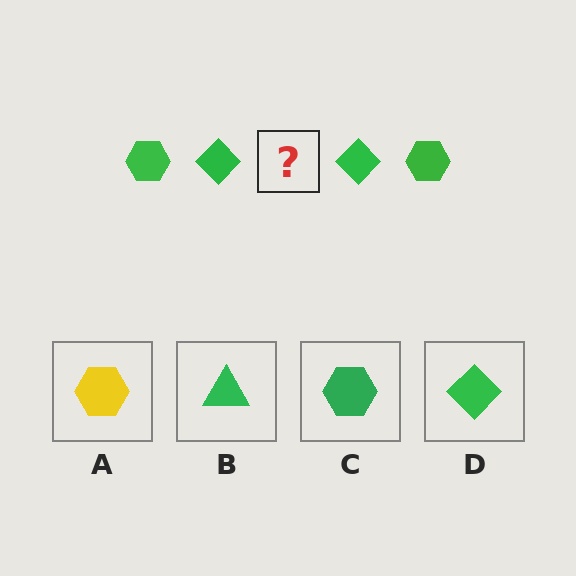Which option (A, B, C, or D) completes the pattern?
C.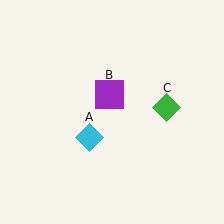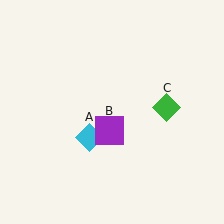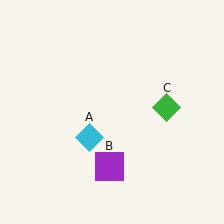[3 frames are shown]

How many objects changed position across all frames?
1 object changed position: purple square (object B).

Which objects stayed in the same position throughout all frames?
Cyan diamond (object A) and green diamond (object C) remained stationary.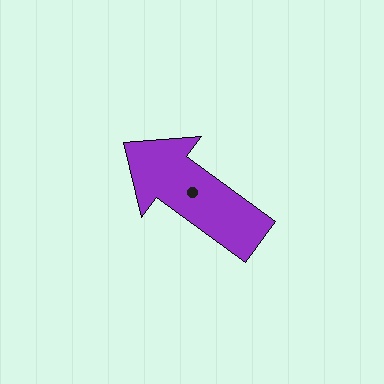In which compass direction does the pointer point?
Northwest.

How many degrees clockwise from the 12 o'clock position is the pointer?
Approximately 306 degrees.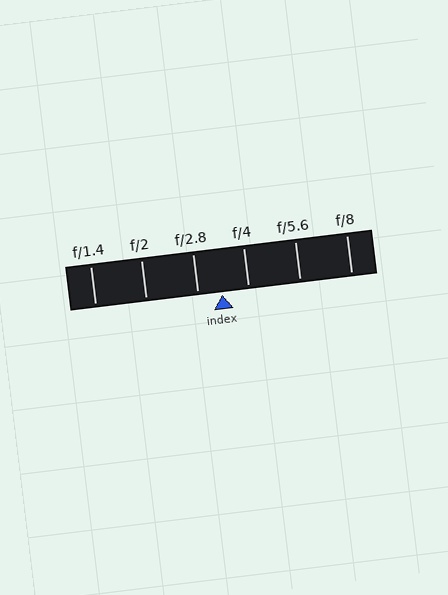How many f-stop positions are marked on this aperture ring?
There are 6 f-stop positions marked.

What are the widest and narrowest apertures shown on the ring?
The widest aperture shown is f/1.4 and the narrowest is f/8.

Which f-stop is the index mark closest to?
The index mark is closest to f/2.8.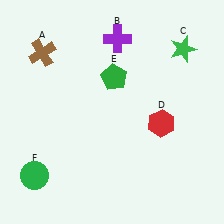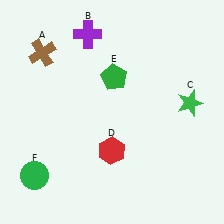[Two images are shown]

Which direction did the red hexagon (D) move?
The red hexagon (D) moved left.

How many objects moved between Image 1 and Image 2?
3 objects moved between the two images.